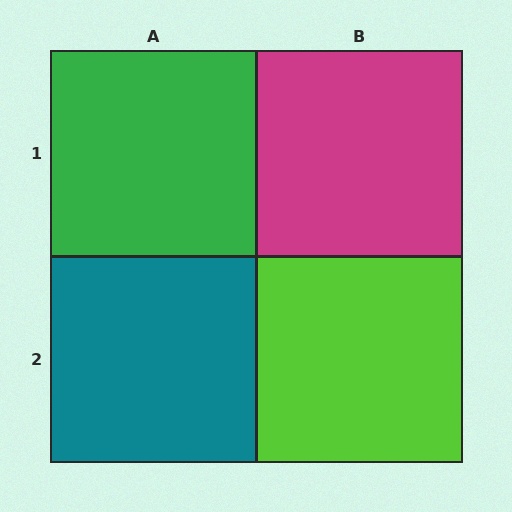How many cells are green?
1 cell is green.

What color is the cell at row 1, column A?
Green.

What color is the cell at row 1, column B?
Magenta.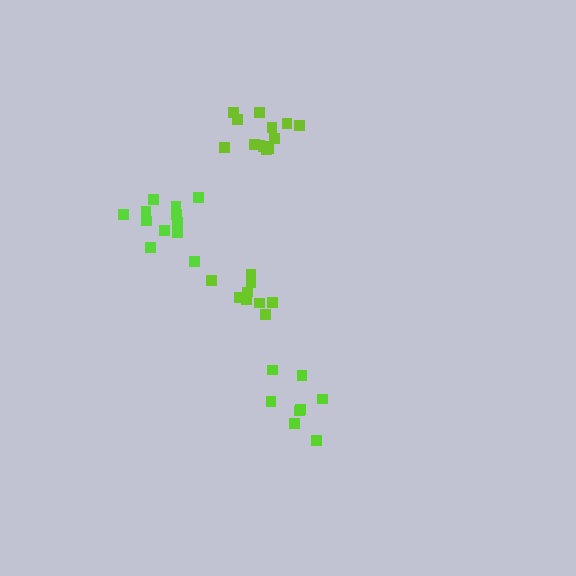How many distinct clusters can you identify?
There are 4 distinct clusters.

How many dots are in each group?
Group 1: 9 dots, Group 2: 9 dots, Group 3: 12 dots, Group 4: 13 dots (43 total).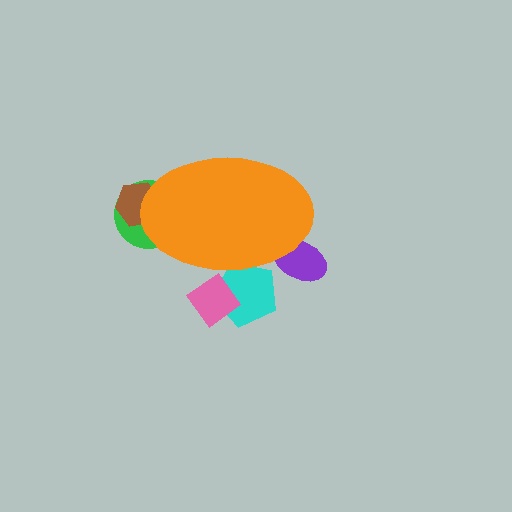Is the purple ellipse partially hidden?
Yes, the purple ellipse is partially hidden behind the orange ellipse.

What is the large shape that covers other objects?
An orange ellipse.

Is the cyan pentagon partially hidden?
Yes, the cyan pentagon is partially hidden behind the orange ellipse.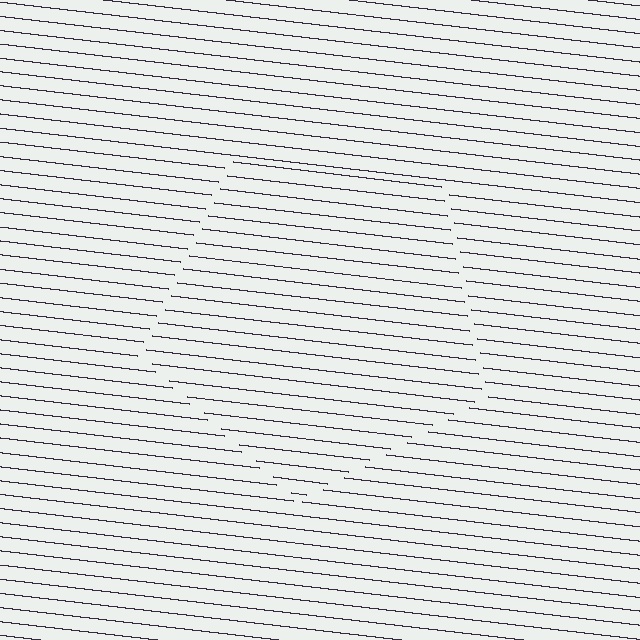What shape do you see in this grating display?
An illusory pentagon. The interior of the shape contains the same grating, shifted by half a period — the contour is defined by the phase discontinuity where line-ends from the inner and outer gratings abut.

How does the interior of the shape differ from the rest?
The interior of the shape contains the same grating, shifted by half a period — the contour is defined by the phase discontinuity where line-ends from the inner and outer gratings abut.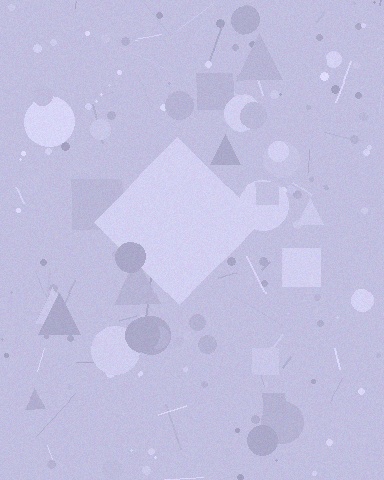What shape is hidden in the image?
A diamond is hidden in the image.